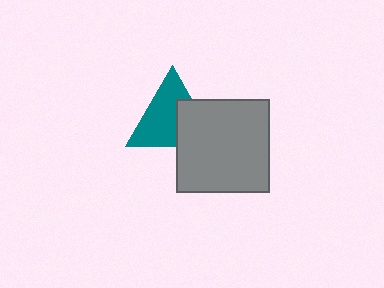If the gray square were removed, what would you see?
You would see the complete teal triangle.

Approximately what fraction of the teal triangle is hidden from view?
Roughly 37% of the teal triangle is hidden behind the gray square.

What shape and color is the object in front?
The object in front is a gray square.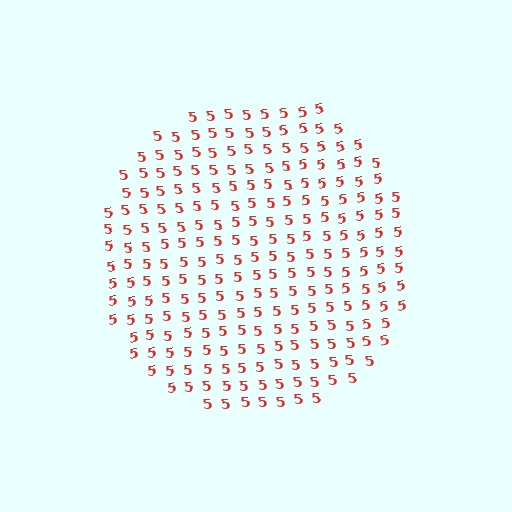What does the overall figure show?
The overall figure shows a circle.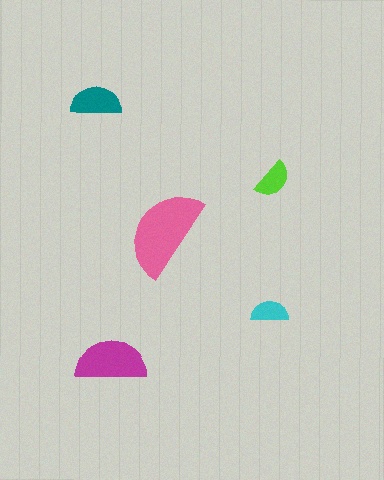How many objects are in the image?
There are 5 objects in the image.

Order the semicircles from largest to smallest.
the pink one, the magenta one, the teal one, the lime one, the cyan one.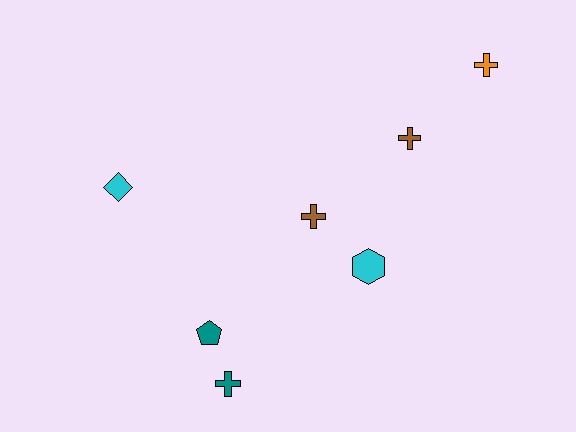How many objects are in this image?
There are 7 objects.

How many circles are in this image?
There are no circles.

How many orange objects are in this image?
There is 1 orange object.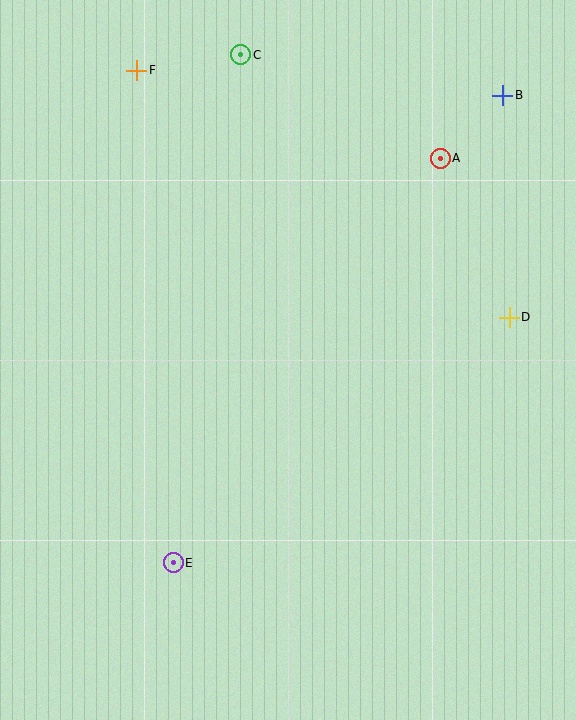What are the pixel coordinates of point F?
Point F is at (137, 70).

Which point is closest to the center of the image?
Point D at (509, 317) is closest to the center.